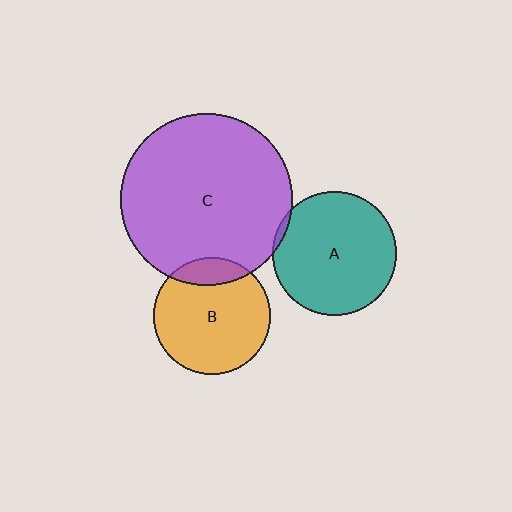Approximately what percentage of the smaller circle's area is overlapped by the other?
Approximately 15%.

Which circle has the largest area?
Circle C (purple).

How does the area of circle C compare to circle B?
Approximately 2.2 times.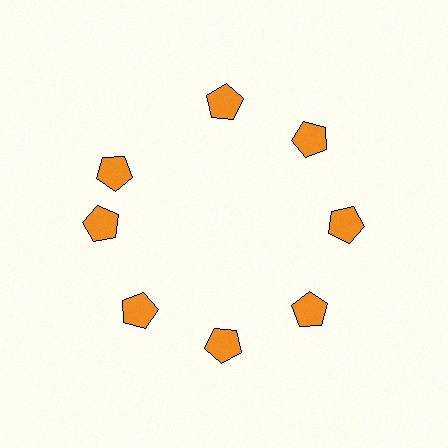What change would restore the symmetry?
The symmetry would be restored by rotating it back into even spacing with its neighbors so that all 8 pentagons sit at equal angles and equal distance from the center.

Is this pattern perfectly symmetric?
No. The 8 orange pentagons are arranged in a ring, but one element near the 10 o'clock position is rotated out of alignment along the ring, breaking the 8-fold rotational symmetry.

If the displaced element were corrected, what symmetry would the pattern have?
It would have 8-fold rotational symmetry — the pattern would map onto itself every 45 degrees.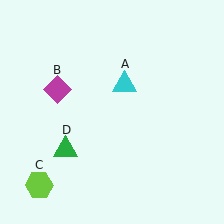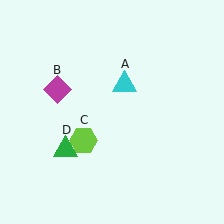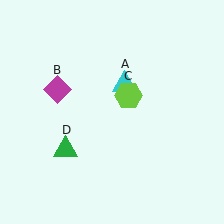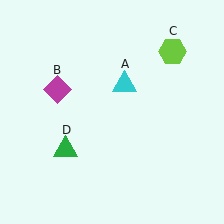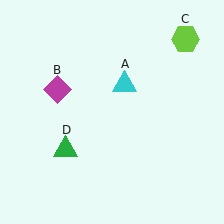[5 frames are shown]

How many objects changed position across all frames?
1 object changed position: lime hexagon (object C).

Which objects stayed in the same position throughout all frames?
Cyan triangle (object A) and magenta diamond (object B) and green triangle (object D) remained stationary.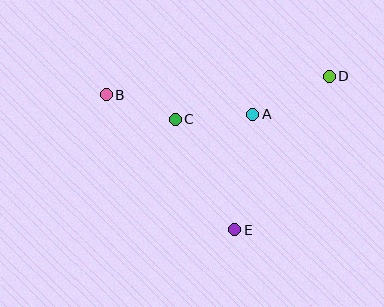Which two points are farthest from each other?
Points B and D are farthest from each other.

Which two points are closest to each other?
Points B and C are closest to each other.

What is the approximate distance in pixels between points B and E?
The distance between B and E is approximately 186 pixels.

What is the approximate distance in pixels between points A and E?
The distance between A and E is approximately 117 pixels.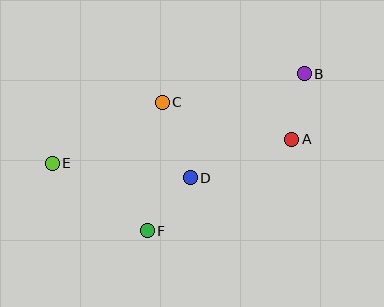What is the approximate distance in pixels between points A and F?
The distance between A and F is approximately 171 pixels.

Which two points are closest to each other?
Points A and B are closest to each other.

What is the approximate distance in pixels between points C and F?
The distance between C and F is approximately 129 pixels.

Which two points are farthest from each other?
Points B and E are farthest from each other.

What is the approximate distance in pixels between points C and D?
The distance between C and D is approximately 80 pixels.